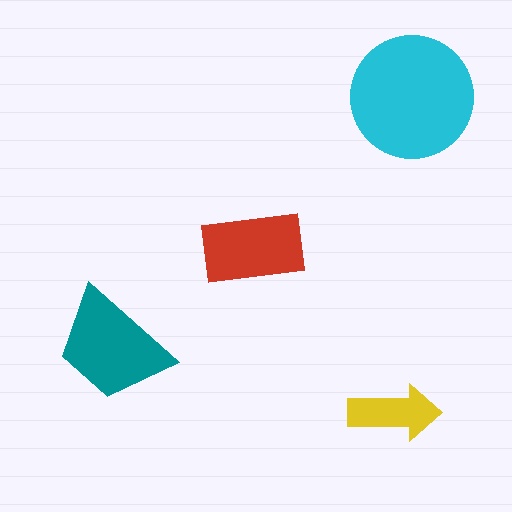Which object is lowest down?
The yellow arrow is bottommost.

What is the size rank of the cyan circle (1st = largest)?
1st.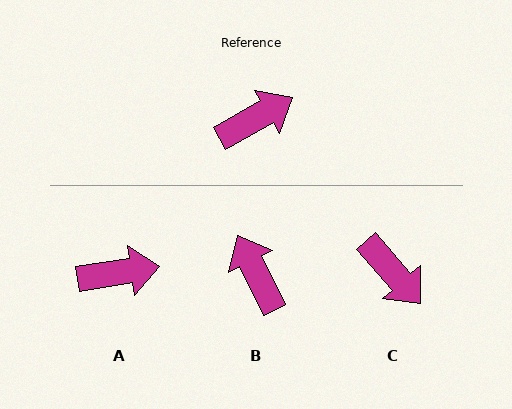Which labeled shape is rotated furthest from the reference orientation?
B, about 87 degrees away.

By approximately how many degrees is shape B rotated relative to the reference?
Approximately 87 degrees counter-clockwise.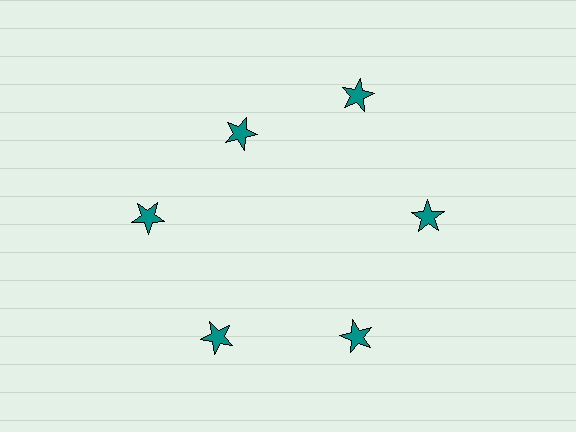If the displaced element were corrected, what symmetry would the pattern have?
It would have 6-fold rotational symmetry — the pattern would map onto itself every 60 degrees.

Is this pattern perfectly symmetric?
No. The 6 teal stars are arranged in a ring, but one element near the 11 o'clock position is pulled inward toward the center, breaking the 6-fold rotational symmetry.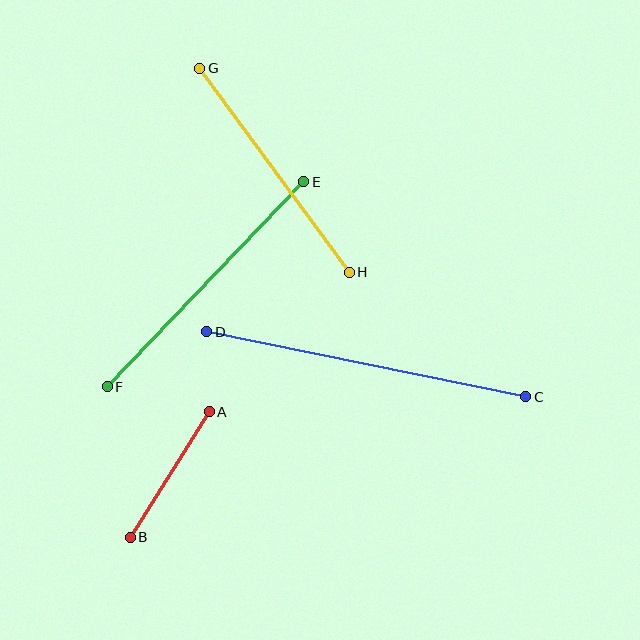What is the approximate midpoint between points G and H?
The midpoint is at approximately (274, 170) pixels.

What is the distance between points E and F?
The distance is approximately 284 pixels.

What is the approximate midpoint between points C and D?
The midpoint is at approximately (366, 364) pixels.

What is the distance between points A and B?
The distance is approximately 148 pixels.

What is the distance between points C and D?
The distance is approximately 326 pixels.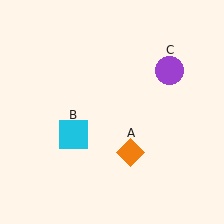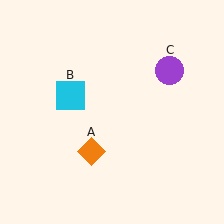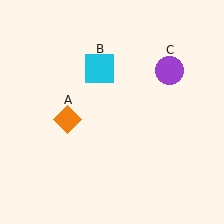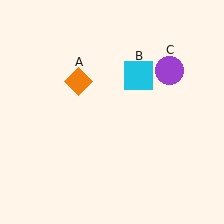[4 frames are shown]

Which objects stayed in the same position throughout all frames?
Purple circle (object C) remained stationary.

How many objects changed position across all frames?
2 objects changed position: orange diamond (object A), cyan square (object B).